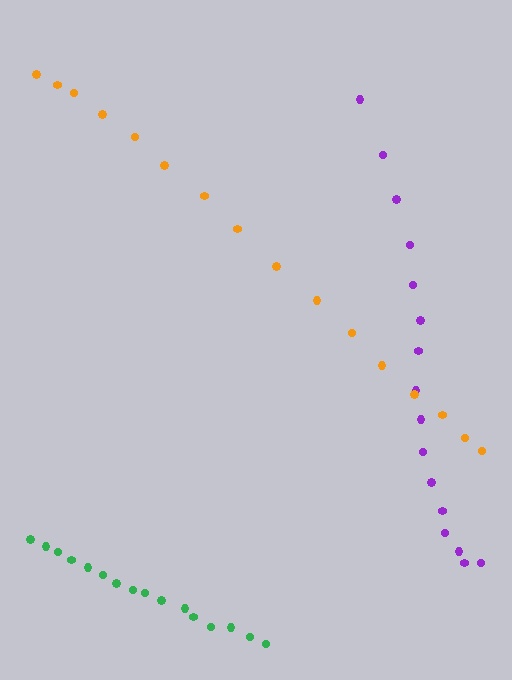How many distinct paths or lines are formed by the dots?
There are 3 distinct paths.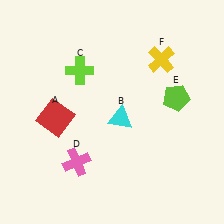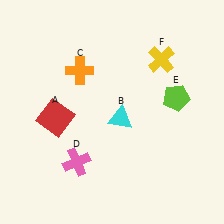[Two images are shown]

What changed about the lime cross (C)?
In Image 1, C is lime. In Image 2, it changed to orange.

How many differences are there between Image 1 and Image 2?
There is 1 difference between the two images.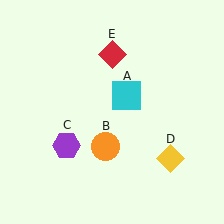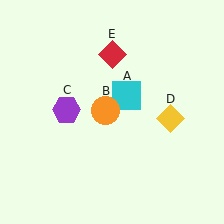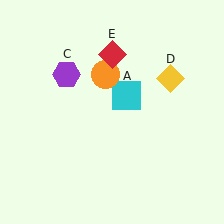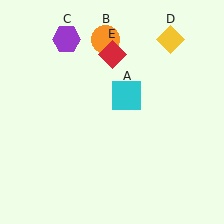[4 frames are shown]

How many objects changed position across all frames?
3 objects changed position: orange circle (object B), purple hexagon (object C), yellow diamond (object D).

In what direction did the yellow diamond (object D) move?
The yellow diamond (object D) moved up.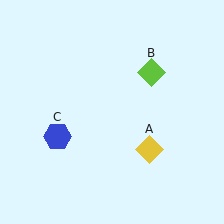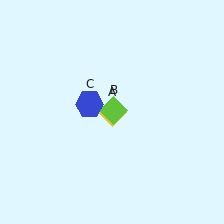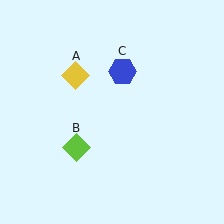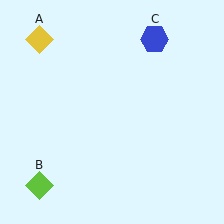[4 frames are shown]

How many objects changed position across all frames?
3 objects changed position: yellow diamond (object A), lime diamond (object B), blue hexagon (object C).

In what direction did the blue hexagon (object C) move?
The blue hexagon (object C) moved up and to the right.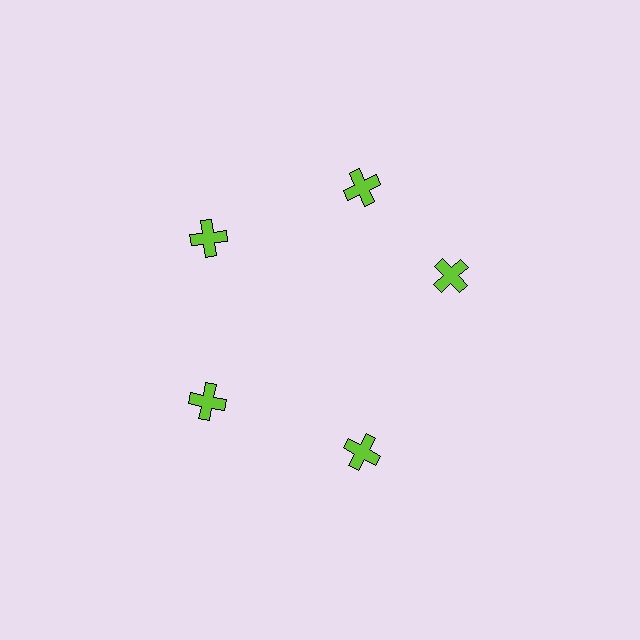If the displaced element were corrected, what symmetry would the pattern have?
It would have 5-fold rotational symmetry — the pattern would map onto itself every 72 degrees.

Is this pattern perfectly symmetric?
No. The 5 lime crosses are arranged in a ring, but one element near the 3 o'clock position is rotated out of alignment along the ring, breaking the 5-fold rotational symmetry.